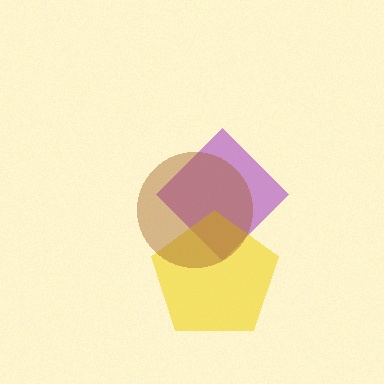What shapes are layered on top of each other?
The layered shapes are: a purple diamond, a yellow pentagon, a brown circle.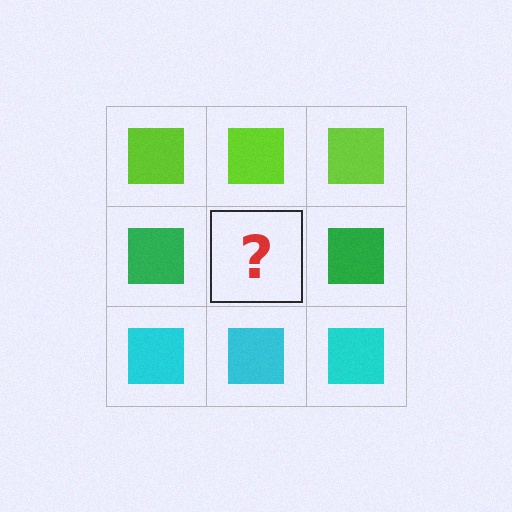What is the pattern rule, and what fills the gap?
The rule is that each row has a consistent color. The gap should be filled with a green square.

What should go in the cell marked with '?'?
The missing cell should contain a green square.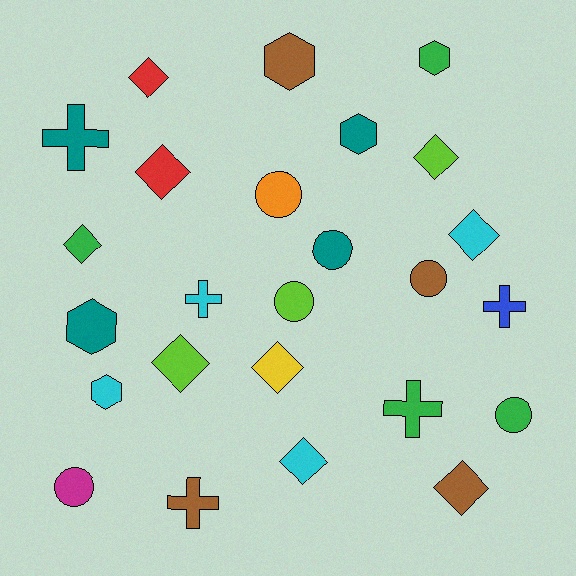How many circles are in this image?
There are 6 circles.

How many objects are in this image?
There are 25 objects.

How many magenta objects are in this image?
There is 1 magenta object.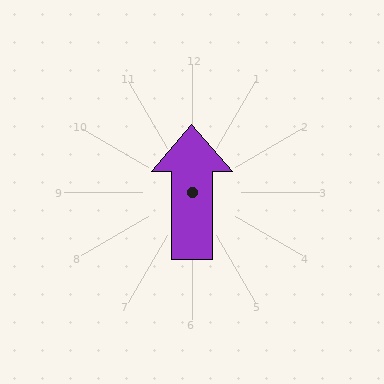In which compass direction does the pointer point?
North.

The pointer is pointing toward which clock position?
Roughly 12 o'clock.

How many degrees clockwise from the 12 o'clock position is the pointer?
Approximately 360 degrees.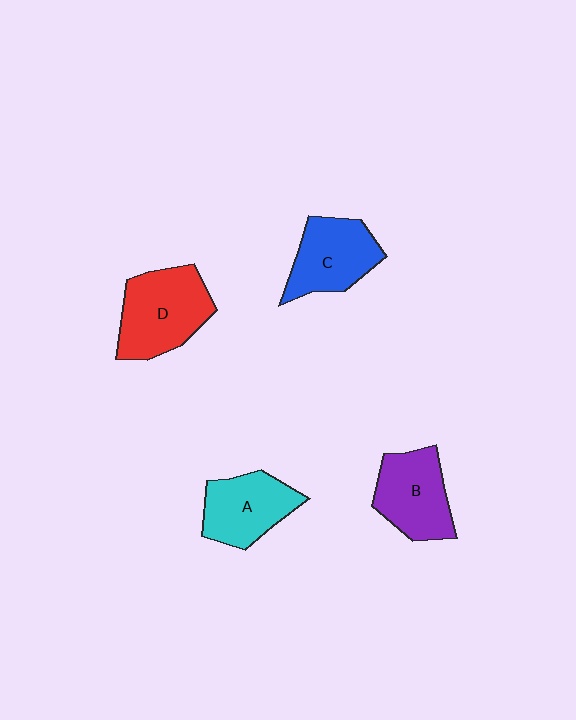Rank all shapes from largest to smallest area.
From largest to smallest: D (red), B (purple), C (blue), A (cyan).